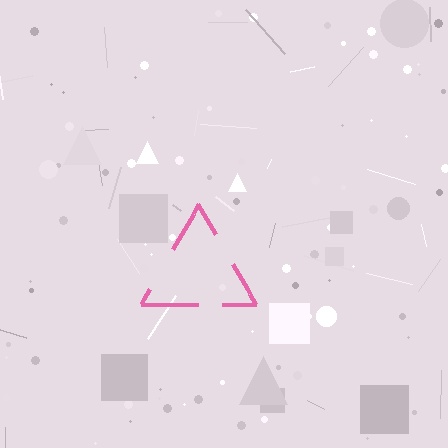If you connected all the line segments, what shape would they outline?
They would outline a triangle.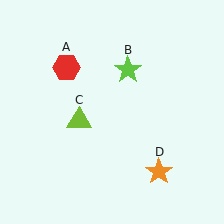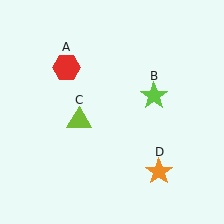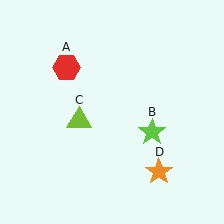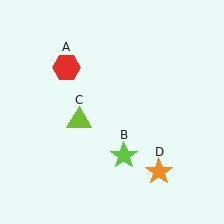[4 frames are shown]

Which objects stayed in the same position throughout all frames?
Red hexagon (object A) and lime triangle (object C) and orange star (object D) remained stationary.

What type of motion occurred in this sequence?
The lime star (object B) rotated clockwise around the center of the scene.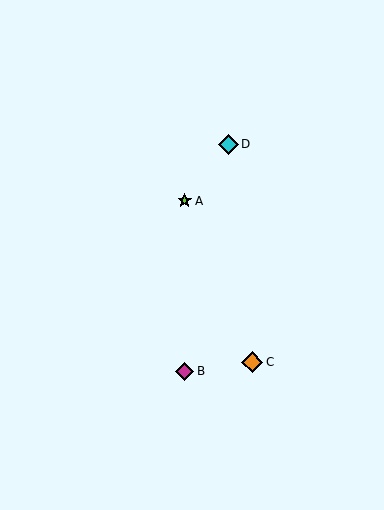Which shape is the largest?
The orange diamond (labeled C) is the largest.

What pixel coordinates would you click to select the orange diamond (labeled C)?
Click at (252, 362) to select the orange diamond C.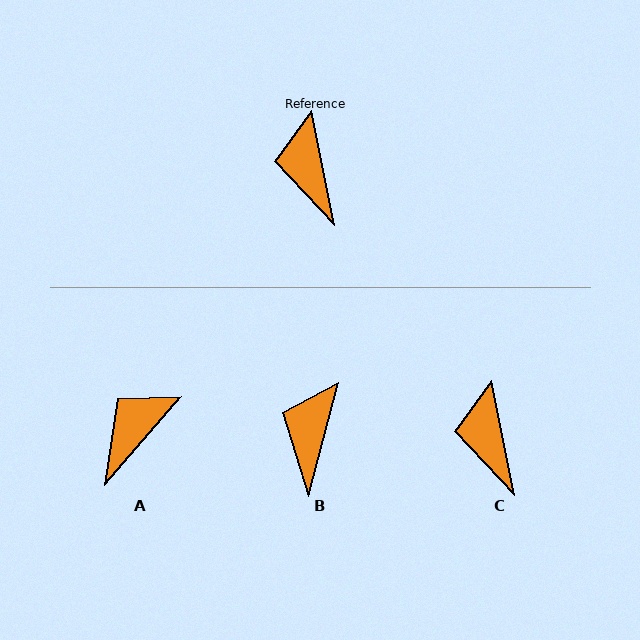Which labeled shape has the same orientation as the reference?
C.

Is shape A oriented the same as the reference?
No, it is off by about 52 degrees.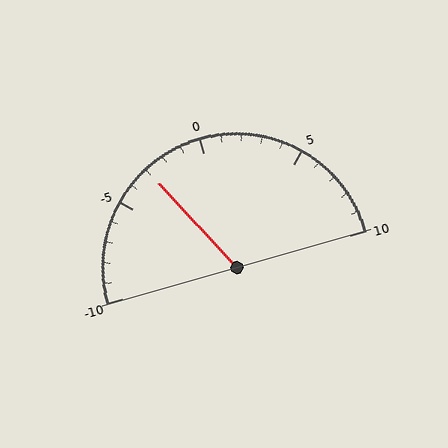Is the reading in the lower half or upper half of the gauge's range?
The reading is in the lower half of the range (-10 to 10).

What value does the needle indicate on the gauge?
The needle indicates approximately -3.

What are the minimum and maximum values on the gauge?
The gauge ranges from -10 to 10.